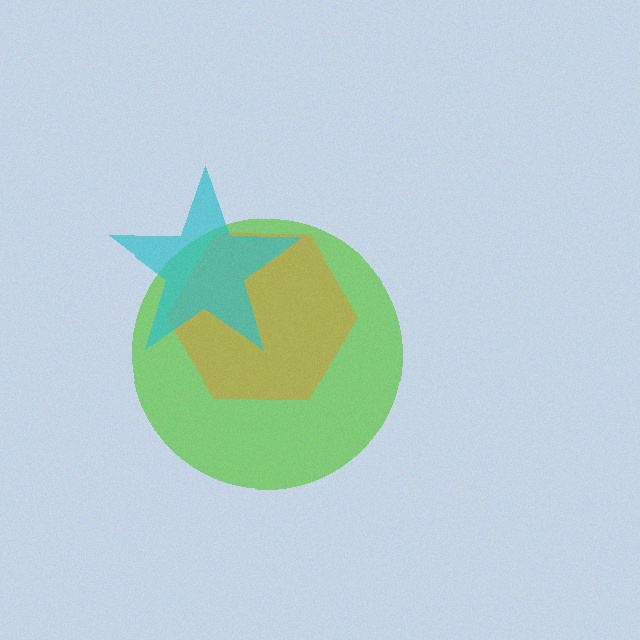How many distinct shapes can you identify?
There are 3 distinct shapes: a lime circle, an orange hexagon, a cyan star.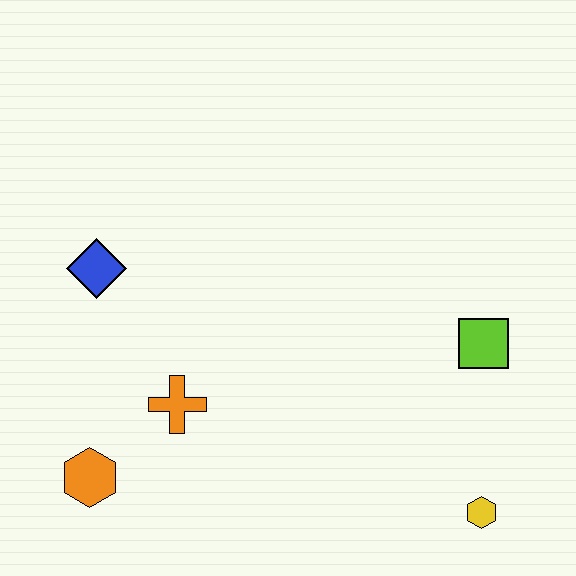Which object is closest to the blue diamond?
The orange cross is closest to the blue diamond.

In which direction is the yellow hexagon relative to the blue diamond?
The yellow hexagon is to the right of the blue diamond.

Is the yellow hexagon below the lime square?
Yes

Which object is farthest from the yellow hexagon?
The blue diamond is farthest from the yellow hexagon.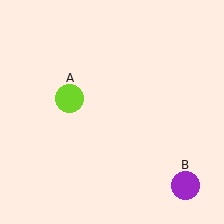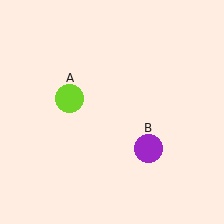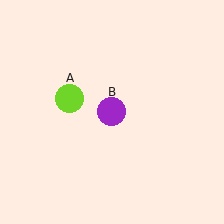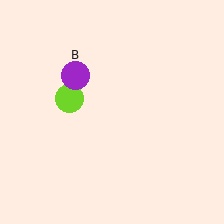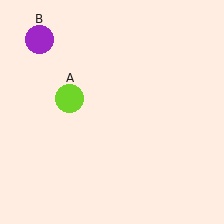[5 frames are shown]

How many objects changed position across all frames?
1 object changed position: purple circle (object B).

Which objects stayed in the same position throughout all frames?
Lime circle (object A) remained stationary.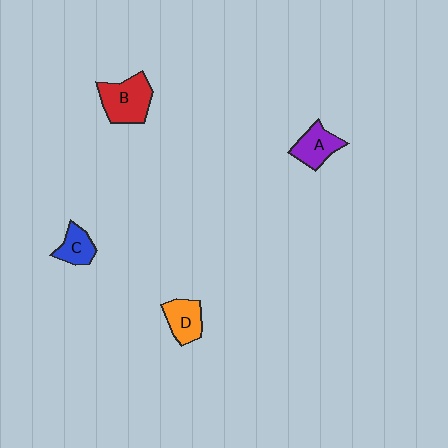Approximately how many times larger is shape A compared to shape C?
Approximately 1.3 times.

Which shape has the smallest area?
Shape C (blue).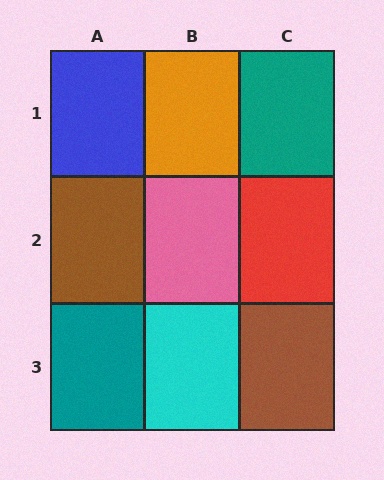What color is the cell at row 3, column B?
Cyan.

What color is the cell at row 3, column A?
Teal.